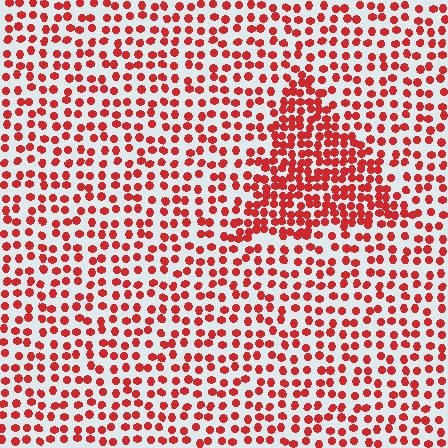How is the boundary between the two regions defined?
The boundary is defined by a change in element density (approximately 1.9x ratio). All elements are the same color, size, and shape.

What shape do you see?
I see a triangle.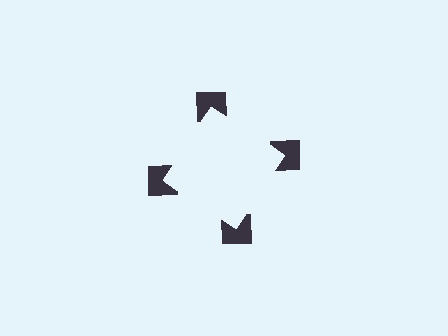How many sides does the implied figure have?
4 sides.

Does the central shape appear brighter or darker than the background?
It typically appears slightly brighter than the background, even though no actual brightness change is drawn.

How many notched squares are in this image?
There are 4 — one at each vertex of the illusory square.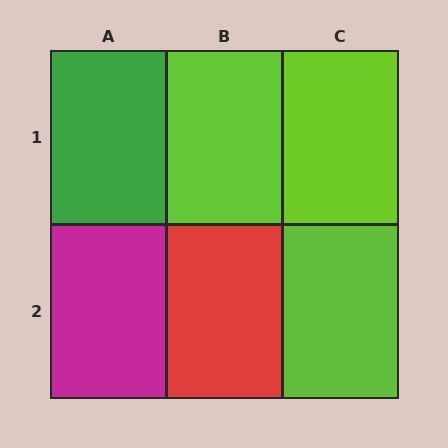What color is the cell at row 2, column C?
Lime.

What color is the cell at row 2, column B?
Red.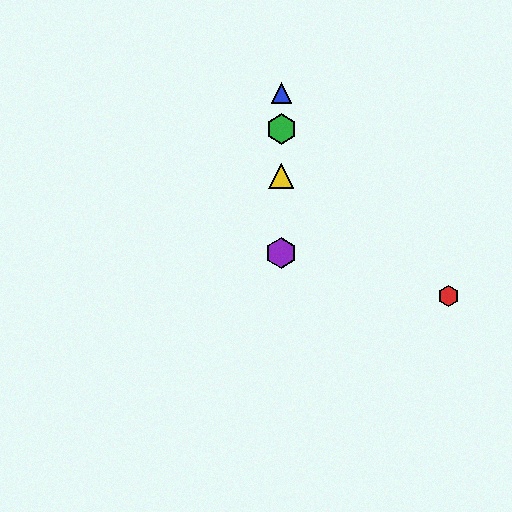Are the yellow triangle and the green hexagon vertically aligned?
Yes, both are at x≈281.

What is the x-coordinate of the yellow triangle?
The yellow triangle is at x≈281.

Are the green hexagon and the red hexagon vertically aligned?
No, the green hexagon is at x≈281 and the red hexagon is at x≈448.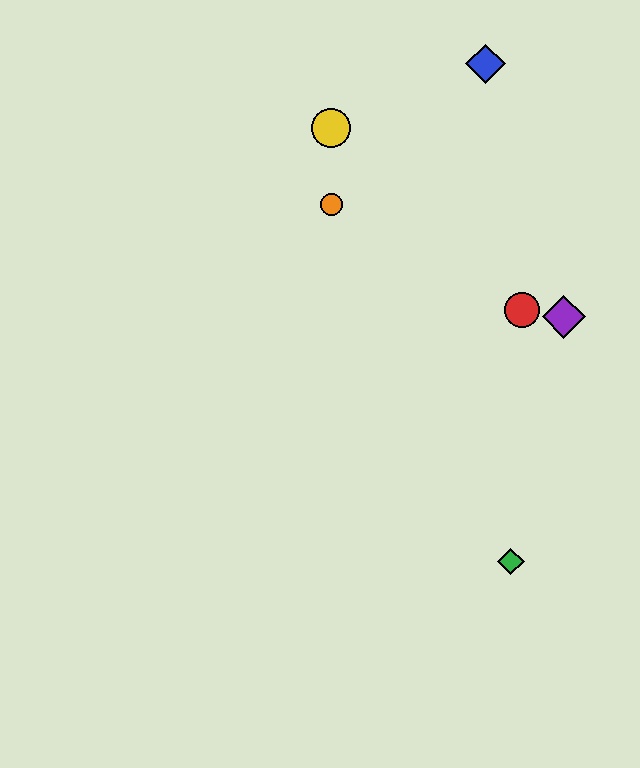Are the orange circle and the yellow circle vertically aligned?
Yes, both are at x≈331.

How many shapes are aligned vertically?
2 shapes (the yellow circle, the orange circle) are aligned vertically.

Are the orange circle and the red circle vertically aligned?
No, the orange circle is at x≈331 and the red circle is at x≈522.